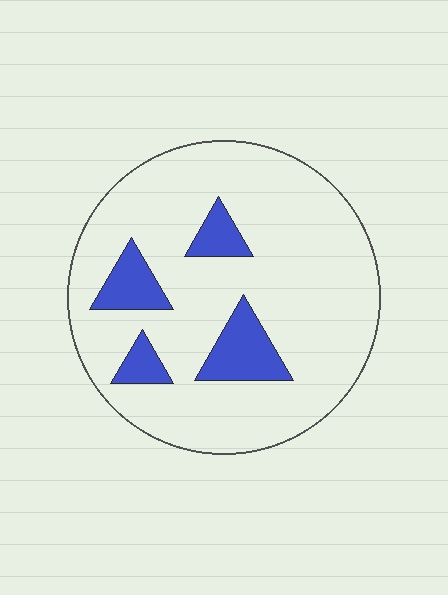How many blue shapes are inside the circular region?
4.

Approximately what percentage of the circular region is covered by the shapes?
Approximately 15%.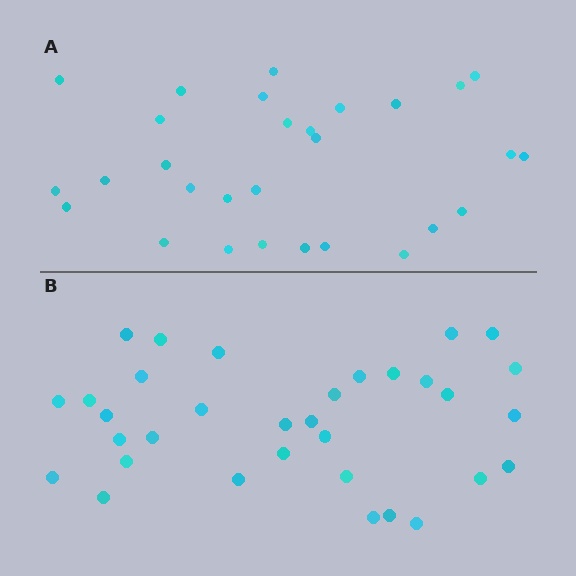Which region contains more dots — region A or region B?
Region B (the bottom region) has more dots.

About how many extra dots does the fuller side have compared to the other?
Region B has about 4 more dots than region A.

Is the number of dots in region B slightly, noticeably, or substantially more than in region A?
Region B has only slightly more — the two regions are fairly close. The ratio is roughly 1.1 to 1.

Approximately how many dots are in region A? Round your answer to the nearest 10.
About 30 dots. (The exact count is 29, which rounds to 30.)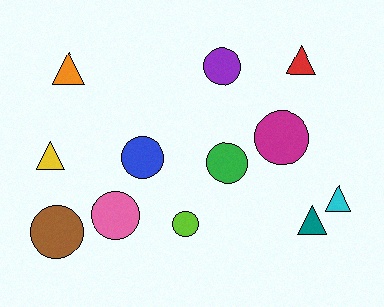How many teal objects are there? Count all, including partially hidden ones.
There is 1 teal object.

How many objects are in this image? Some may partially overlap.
There are 12 objects.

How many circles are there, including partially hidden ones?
There are 7 circles.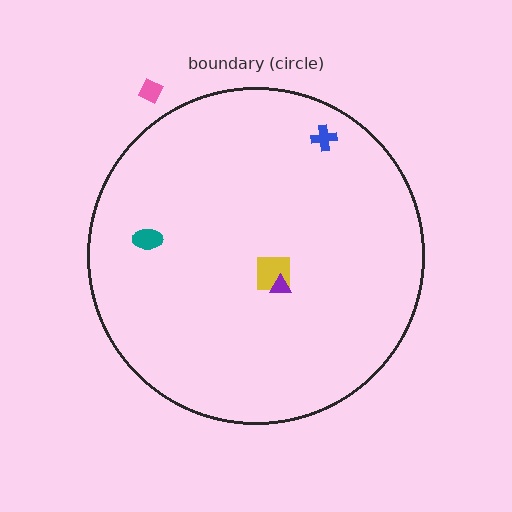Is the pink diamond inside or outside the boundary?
Outside.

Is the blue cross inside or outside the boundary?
Inside.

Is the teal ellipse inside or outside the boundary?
Inside.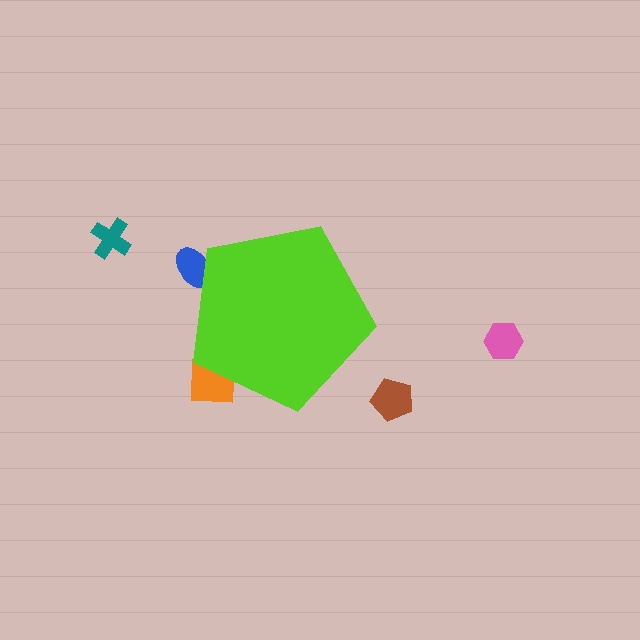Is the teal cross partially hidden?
No, the teal cross is fully visible.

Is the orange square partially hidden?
Yes, the orange square is partially hidden behind the lime pentagon.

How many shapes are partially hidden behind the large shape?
2 shapes are partially hidden.